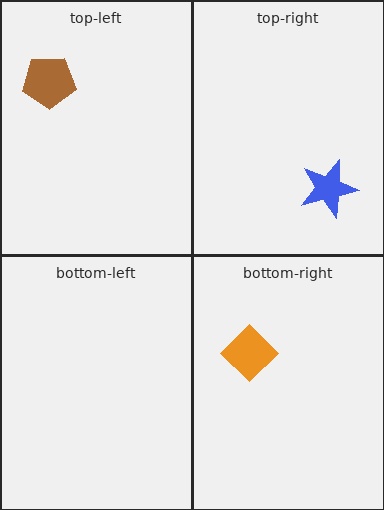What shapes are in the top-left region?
The brown pentagon.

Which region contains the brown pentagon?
The top-left region.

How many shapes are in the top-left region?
1.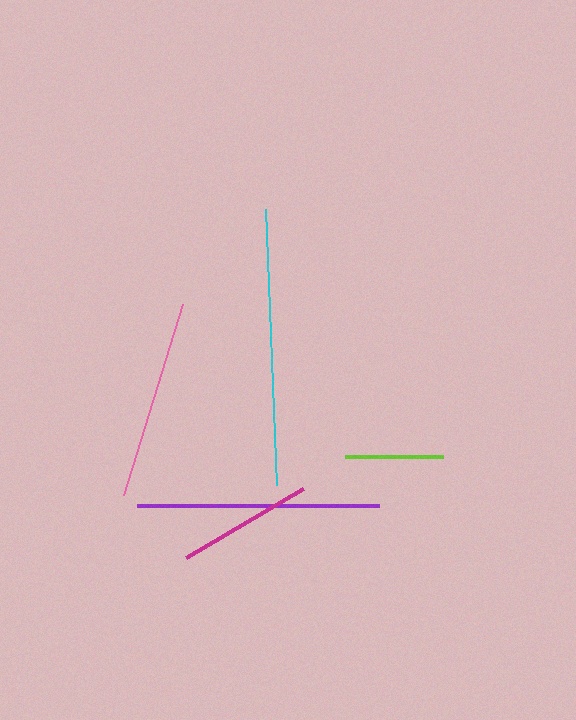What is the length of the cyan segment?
The cyan segment is approximately 276 pixels long.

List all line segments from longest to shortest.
From longest to shortest: cyan, purple, pink, magenta, lime.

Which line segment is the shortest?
The lime line is the shortest at approximately 98 pixels.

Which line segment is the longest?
The cyan line is the longest at approximately 276 pixels.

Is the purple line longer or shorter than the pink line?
The purple line is longer than the pink line.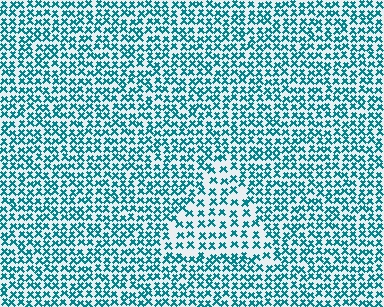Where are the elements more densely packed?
The elements are more densely packed outside the triangle boundary.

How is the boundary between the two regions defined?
The boundary is defined by a change in element density (approximately 1.6x ratio). All elements are the same color, size, and shape.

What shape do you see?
I see a triangle.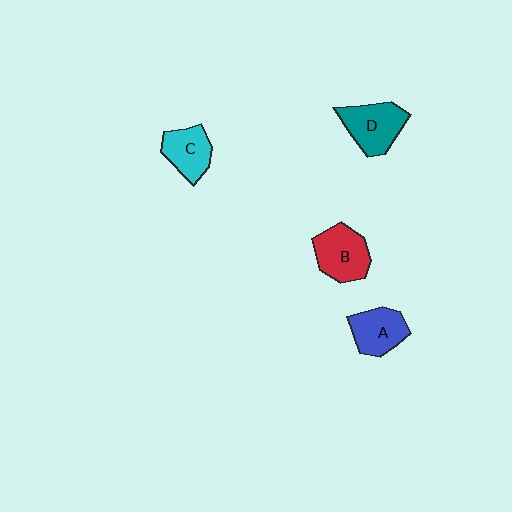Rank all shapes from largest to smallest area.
From largest to smallest: D (teal), B (red), A (blue), C (cyan).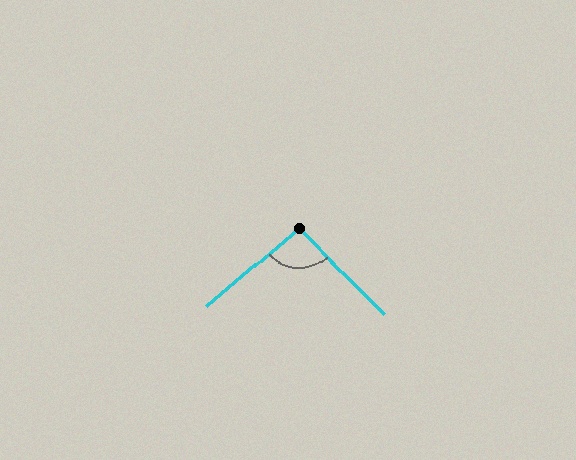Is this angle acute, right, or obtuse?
It is approximately a right angle.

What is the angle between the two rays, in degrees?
Approximately 94 degrees.